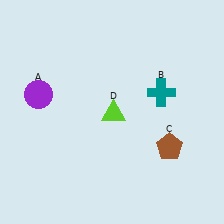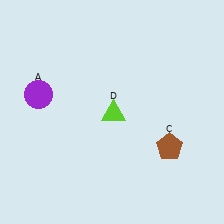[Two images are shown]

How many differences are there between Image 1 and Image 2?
There is 1 difference between the two images.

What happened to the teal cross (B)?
The teal cross (B) was removed in Image 2. It was in the top-right area of Image 1.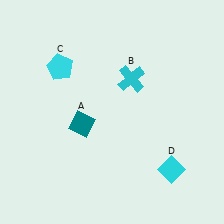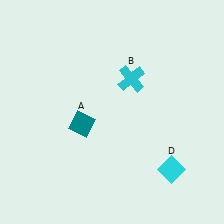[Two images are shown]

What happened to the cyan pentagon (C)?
The cyan pentagon (C) was removed in Image 2. It was in the top-left area of Image 1.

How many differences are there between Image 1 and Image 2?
There is 1 difference between the two images.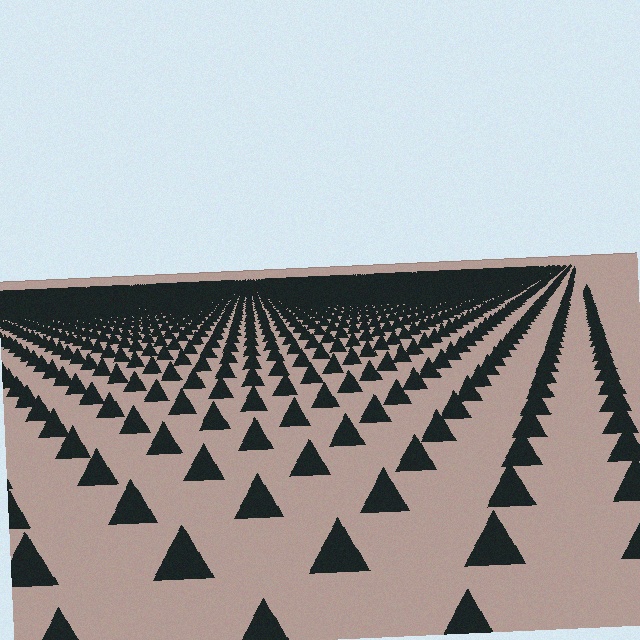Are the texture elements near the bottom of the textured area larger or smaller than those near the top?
Larger. Near the bottom, elements are closer to the viewer and appear at a bigger on-screen size.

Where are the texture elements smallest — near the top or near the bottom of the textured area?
Near the top.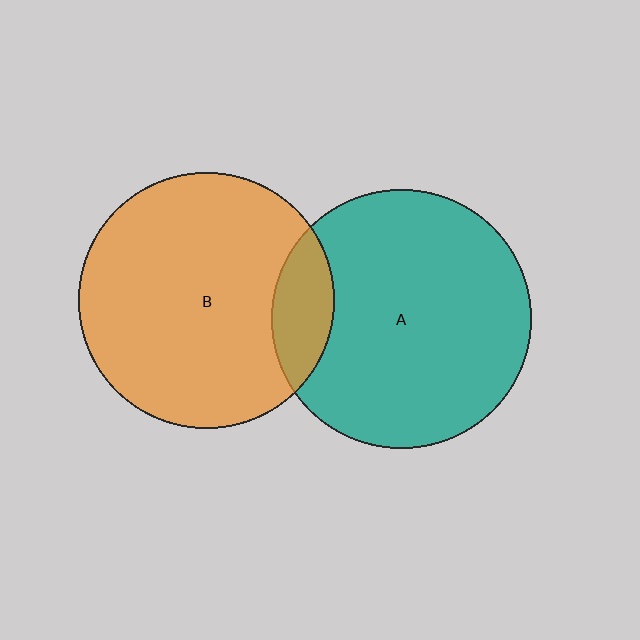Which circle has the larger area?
Circle A (teal).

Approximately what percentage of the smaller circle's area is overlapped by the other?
Approximately 15%.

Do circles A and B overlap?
Yes.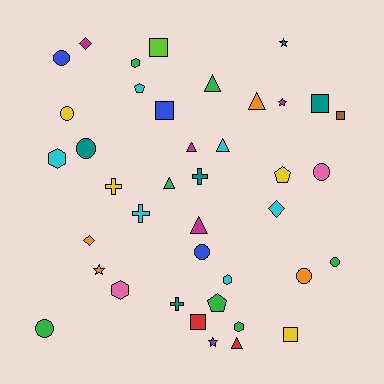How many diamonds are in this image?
There are 3 diamonds.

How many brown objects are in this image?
There is 1 brown object.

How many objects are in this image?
There are 40 objects.